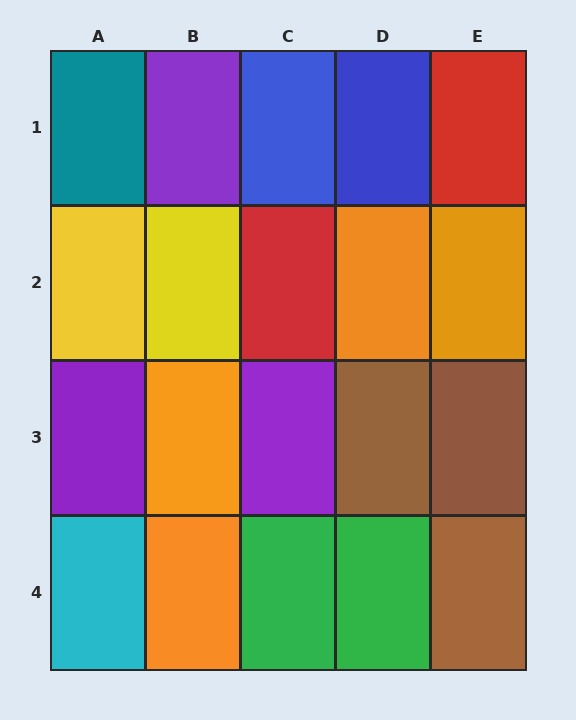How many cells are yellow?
2 cells are yellow.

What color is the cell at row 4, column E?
Brown.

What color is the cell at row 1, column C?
Blue.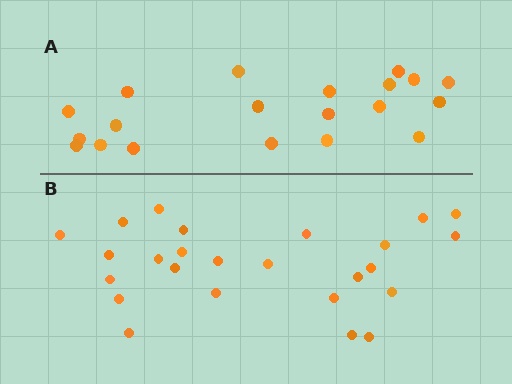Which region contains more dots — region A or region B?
Region B (the bottom region) has more dots.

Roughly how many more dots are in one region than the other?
Region B has about 5 more dots than region A.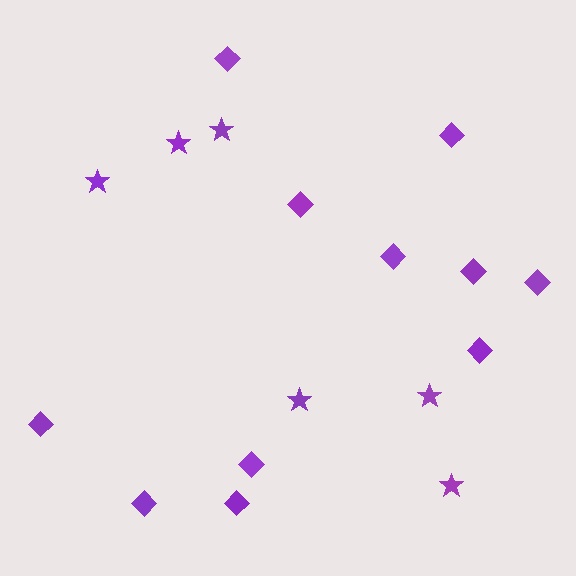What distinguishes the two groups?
There are 2 groups: one group of stars (6) and one group of diamonds (11).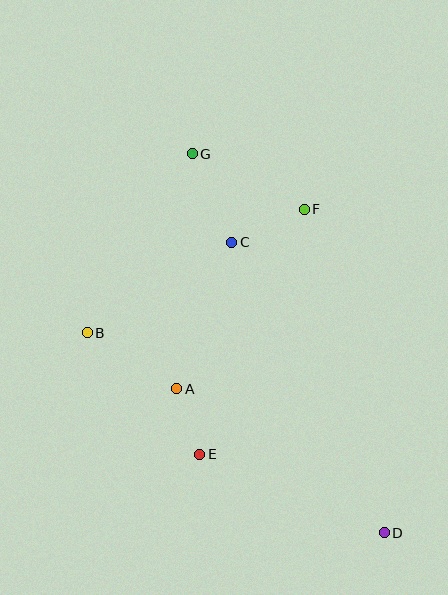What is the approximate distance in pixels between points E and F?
The distance between E and F is approximately 266 pixels.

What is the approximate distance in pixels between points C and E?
The distance between C and E is approximately 214 pixels.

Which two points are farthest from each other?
Points D and G are farthest from each other.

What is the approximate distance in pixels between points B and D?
The distance between B and D is approximately 358 pixels.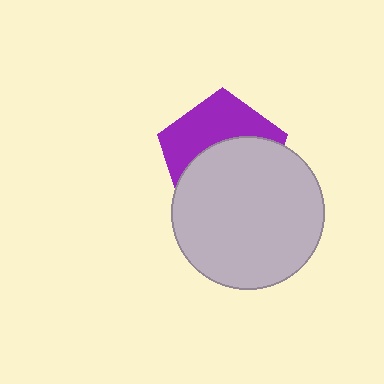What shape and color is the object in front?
The object in front is a light gray circle.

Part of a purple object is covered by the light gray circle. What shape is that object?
It is a pentagon.